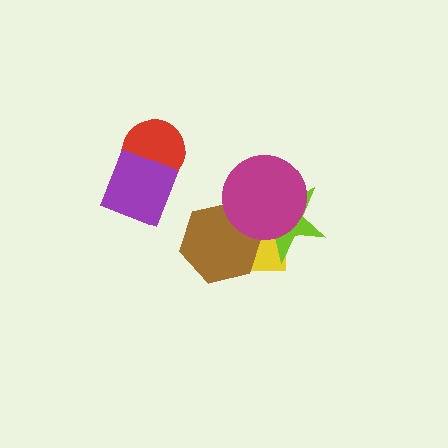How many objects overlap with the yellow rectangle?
3 objects overlap with the yellow rectangle.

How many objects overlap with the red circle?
1 object overlaps with the red circle.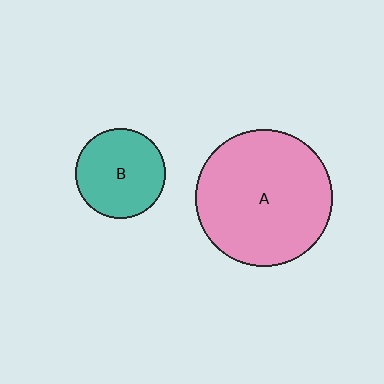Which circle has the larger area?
Circle A (pink).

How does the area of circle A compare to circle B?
Approximately 2.3 times.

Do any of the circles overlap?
No, none of the circles overlap.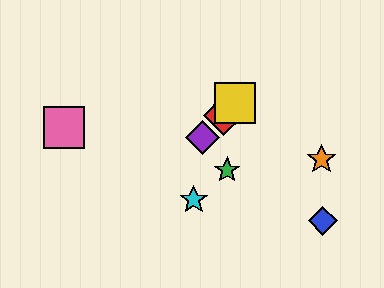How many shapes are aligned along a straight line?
3 shapes (the red diamond, the yellow square, the purple diamond) are aligned along a straight line.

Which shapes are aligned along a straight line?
The red diamond, the yellow square, the purple diamond are aligned along a straight line.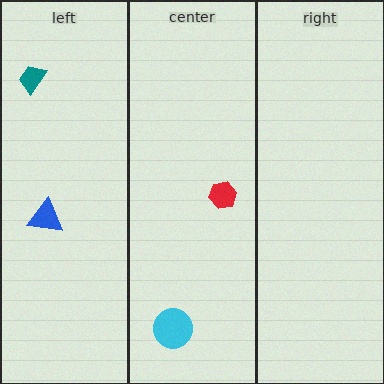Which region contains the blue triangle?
The left region.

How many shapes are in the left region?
2.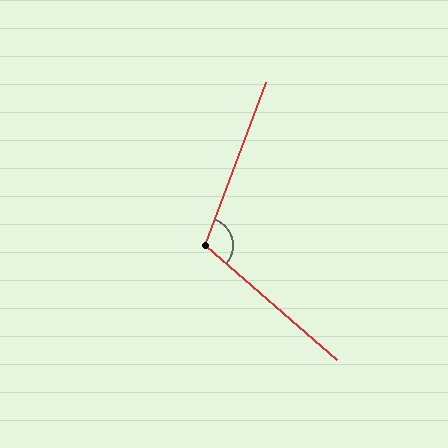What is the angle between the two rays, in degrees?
Approximately 110 degrees.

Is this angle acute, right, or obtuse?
It is obtuse.